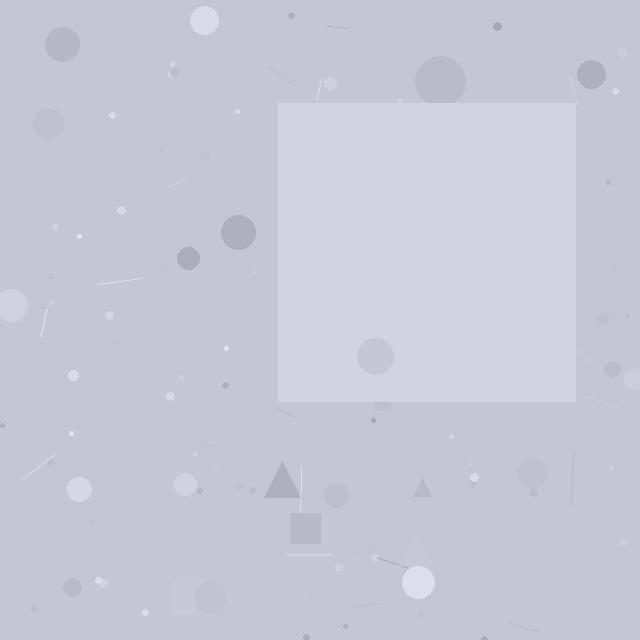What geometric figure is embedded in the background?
A square is embedded in the background.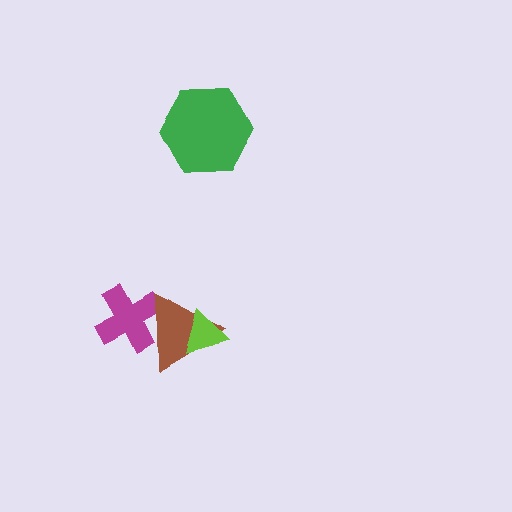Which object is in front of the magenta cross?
The brown triangle is in front of the magenta cross.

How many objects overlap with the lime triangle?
1 object overlaps with the lime triangle.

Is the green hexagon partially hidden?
No, no other shape covers it.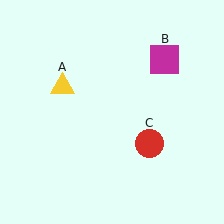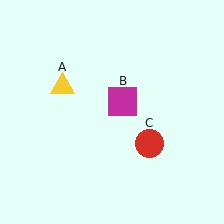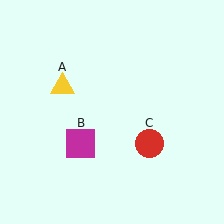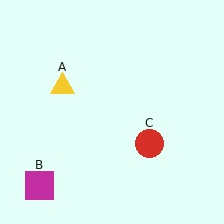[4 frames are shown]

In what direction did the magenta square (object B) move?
The magenta square (object B) moved down and to the left.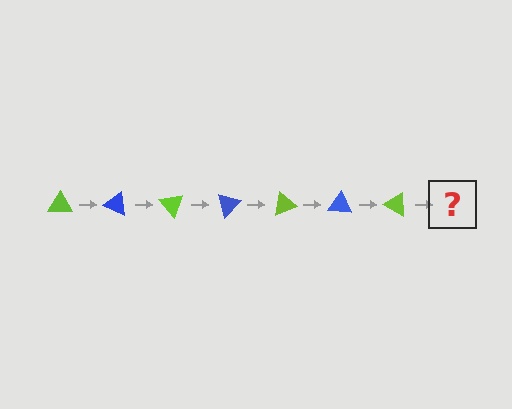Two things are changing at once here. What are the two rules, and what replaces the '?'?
The two rules are that it rotates 25 degrees each step and the color cycles through lime and blue. The '?' should be a blue triangle, rotated 175 degrees from the start.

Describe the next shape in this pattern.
It should be a blue triangle, rotated 175 degrees from the start.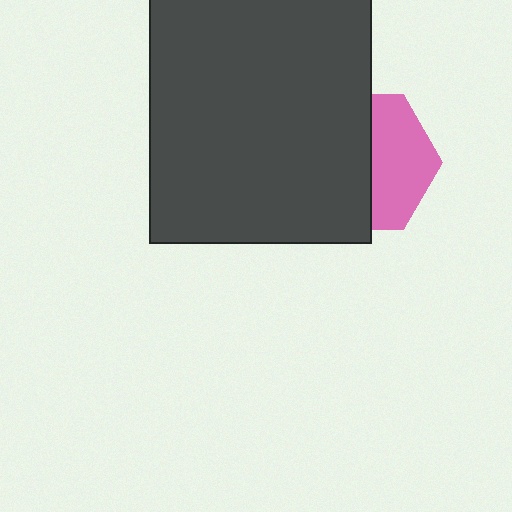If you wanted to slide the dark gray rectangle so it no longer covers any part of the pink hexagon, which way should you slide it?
Slide it left — that is the most direct way to separate the two shapes.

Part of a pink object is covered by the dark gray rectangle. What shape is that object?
It is a hexagon.